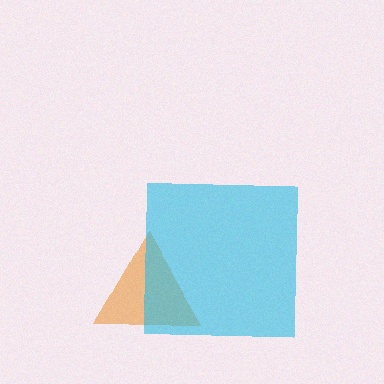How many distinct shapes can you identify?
There are 2 distinct shapes: an orange triangle, a cyan square.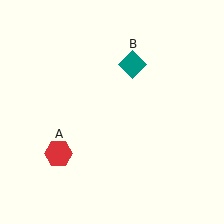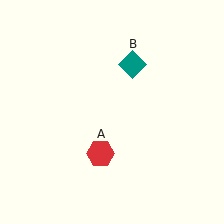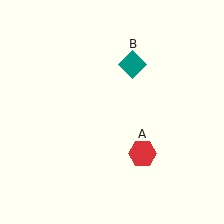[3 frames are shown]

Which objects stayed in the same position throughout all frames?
Teal diamond (object B) remained stationary.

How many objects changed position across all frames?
1 object changed position: red hexagon (object A).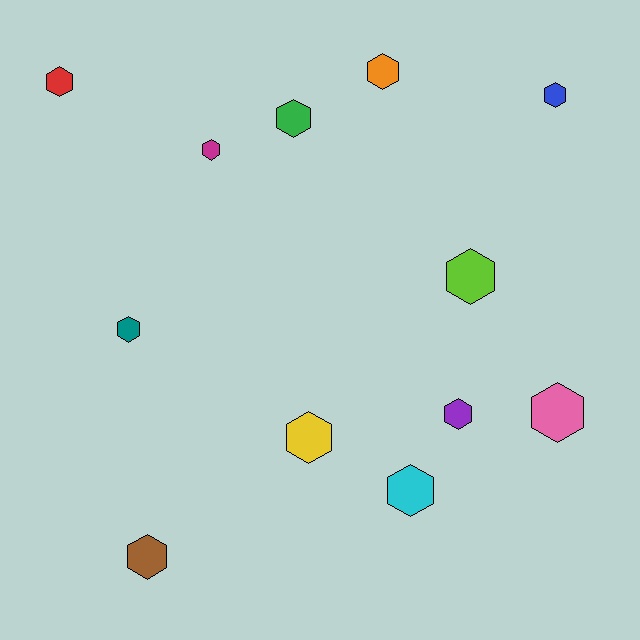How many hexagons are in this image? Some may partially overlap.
There are 12 hexagons.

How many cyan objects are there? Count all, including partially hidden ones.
There is 1 cyan object.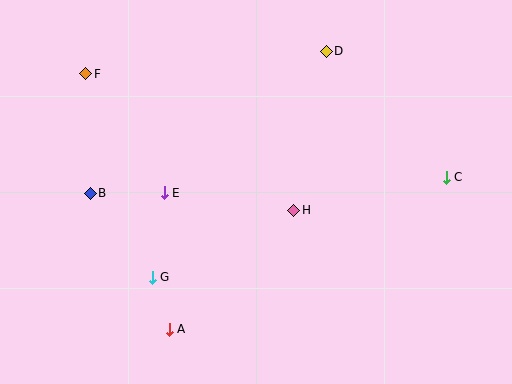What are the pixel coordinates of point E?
Point E is at (164, 193).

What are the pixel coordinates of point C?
Point C is at (446, 177).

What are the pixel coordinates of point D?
Point D is at (326, 51).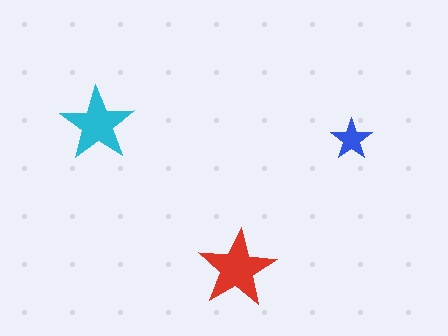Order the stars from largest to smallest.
the red one, the cyan one, the blue one.